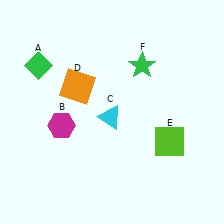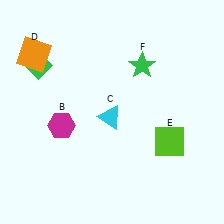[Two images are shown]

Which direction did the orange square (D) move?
The orange square (D) moved left.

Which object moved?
The orange square (D) moved left.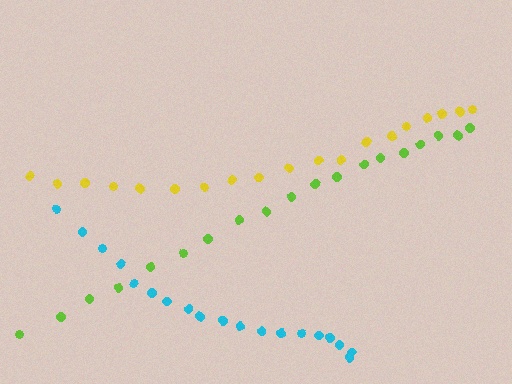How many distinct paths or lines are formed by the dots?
There are 3 distinct paths.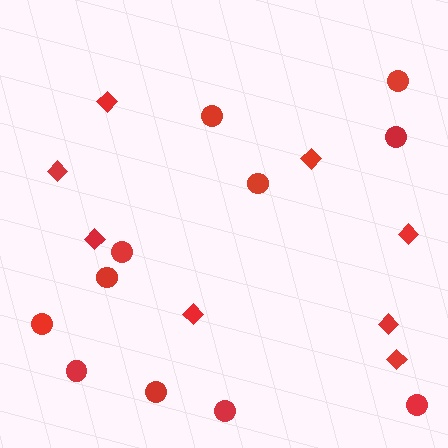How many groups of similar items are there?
There are 2 groups: one group of diamonds (8) and one group of circles (11).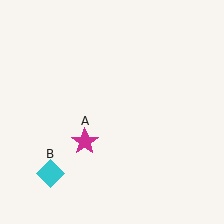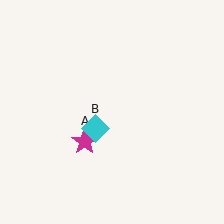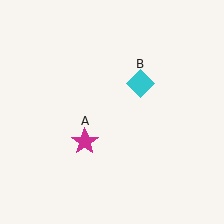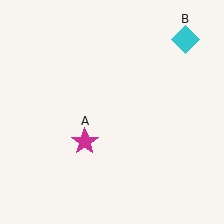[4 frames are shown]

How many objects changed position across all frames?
1 object changed position: cyan diamond (object B).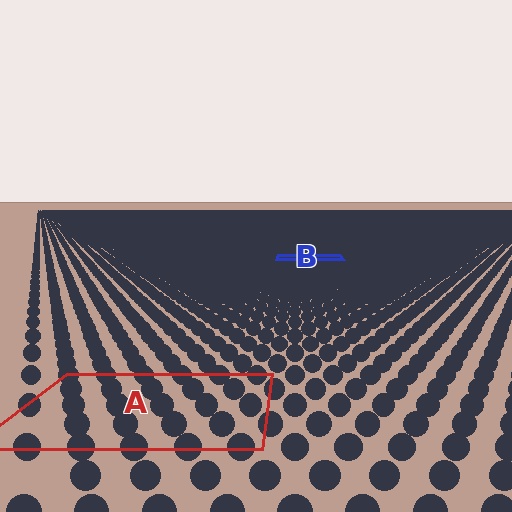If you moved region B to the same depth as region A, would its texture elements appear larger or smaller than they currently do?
They would appear larger. At a closer depth, the same texture elements are projected at a bigger on-screen size.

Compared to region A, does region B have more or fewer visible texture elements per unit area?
Region B has more texture elements per unit area — they are packed more densely because it is farther away.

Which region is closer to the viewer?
Region A is closer. The texture elements there are larger and more spread out.